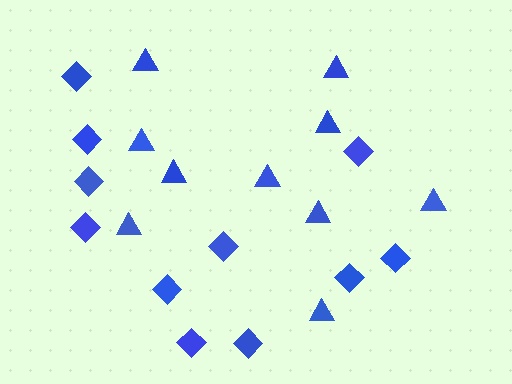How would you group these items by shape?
There are 2 groups: one group of triangles (10) and one group of diamonds (11).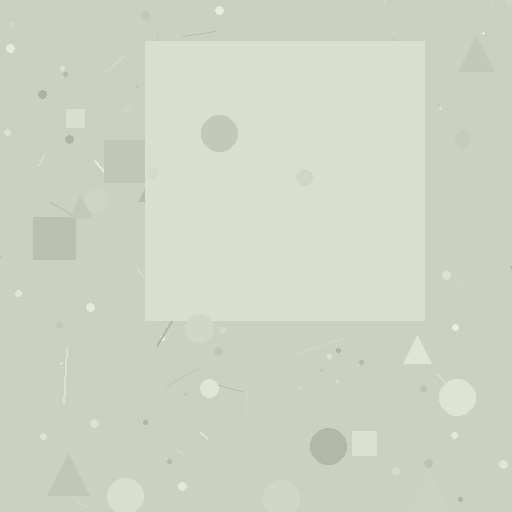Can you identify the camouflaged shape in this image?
The camouflaged shape is a square.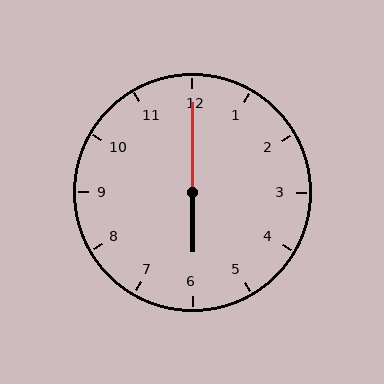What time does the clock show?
6:00.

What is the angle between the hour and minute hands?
Approximately 180 degrees.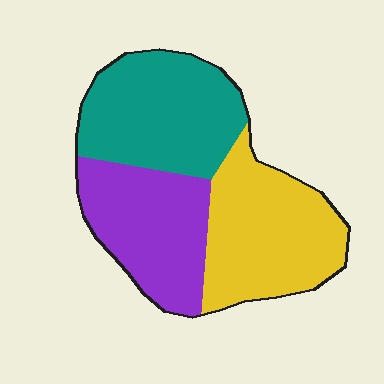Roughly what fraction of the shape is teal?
Teal covers about 35% of the shape.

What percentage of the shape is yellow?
Yellow takes up between a third and a half of the shape.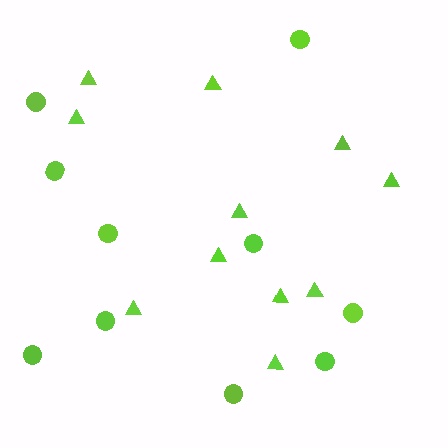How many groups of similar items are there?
There are 2 groups: one group of circles (10) and one group of triangles (11).